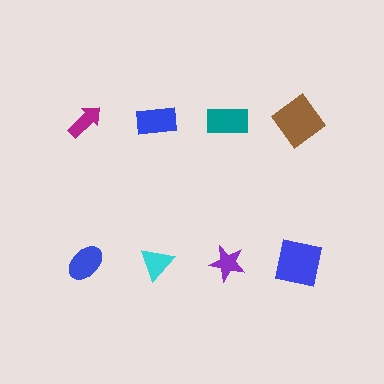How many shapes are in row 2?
4 shapes.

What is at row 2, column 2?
A cyan triangle.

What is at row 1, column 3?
A teal rectangle.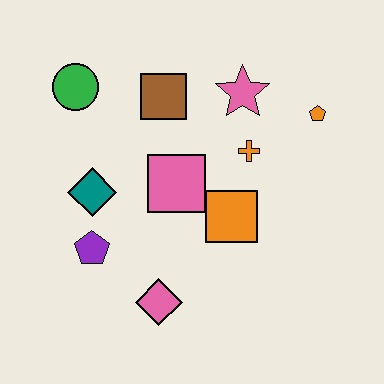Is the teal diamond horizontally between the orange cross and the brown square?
No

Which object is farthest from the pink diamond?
The orange pentagon is farthest from the pink diamond.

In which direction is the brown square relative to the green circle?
The brown square is to the right of the green circle.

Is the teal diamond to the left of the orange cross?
Yes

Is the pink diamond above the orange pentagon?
No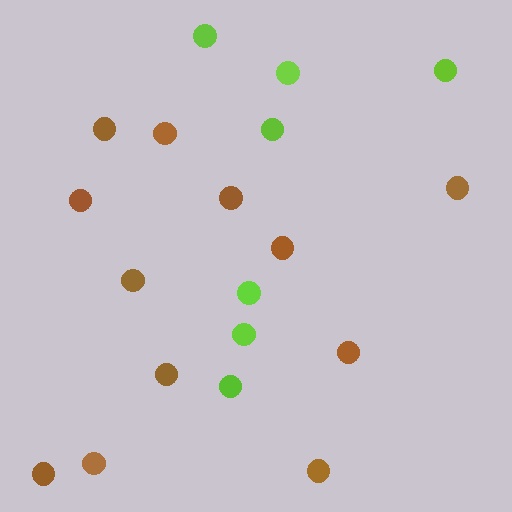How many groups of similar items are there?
There are 2 groups: one group of brown circles (12) and one group of lime circles (7).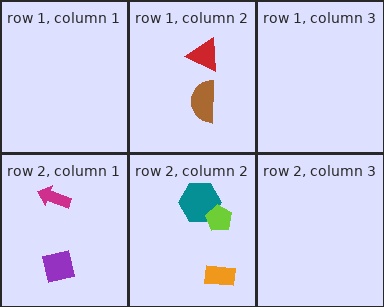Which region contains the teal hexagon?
The row 2, column 2 region.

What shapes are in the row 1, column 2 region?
The red triangle, the brown semicircle.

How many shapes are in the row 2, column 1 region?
2.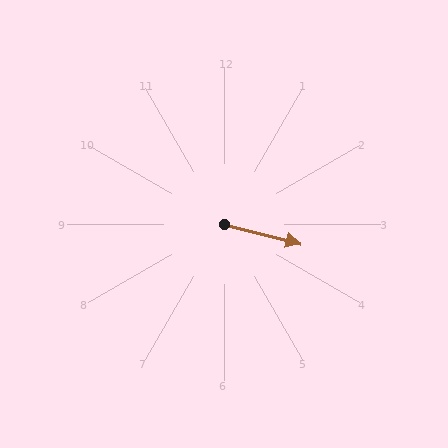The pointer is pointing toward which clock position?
Roughly 3 o'clock.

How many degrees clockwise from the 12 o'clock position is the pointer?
Approximately 104 degrees.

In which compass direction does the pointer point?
East.